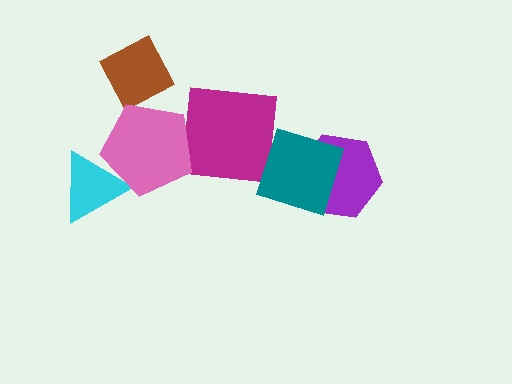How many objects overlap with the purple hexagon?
1 object overlaps with the purple hexagon.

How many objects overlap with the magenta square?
1 object overlaps with the magenta square.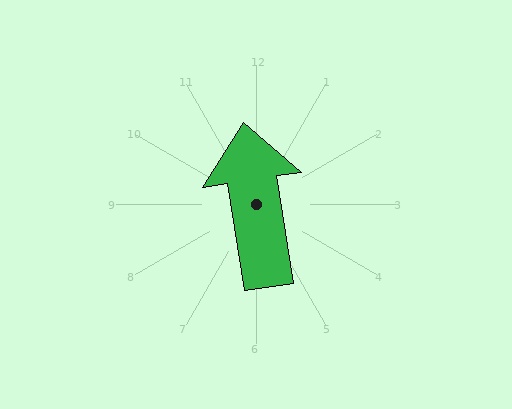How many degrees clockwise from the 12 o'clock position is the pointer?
Approximately 351 degrees.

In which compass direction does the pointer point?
North.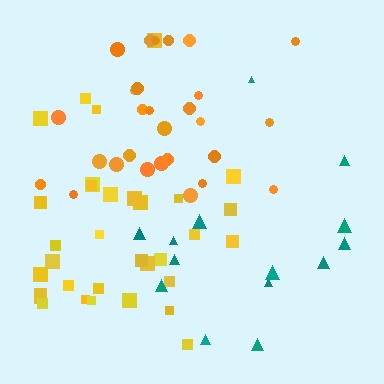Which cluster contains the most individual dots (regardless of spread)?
Yellow (33).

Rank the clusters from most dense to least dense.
orange, yellow, teal.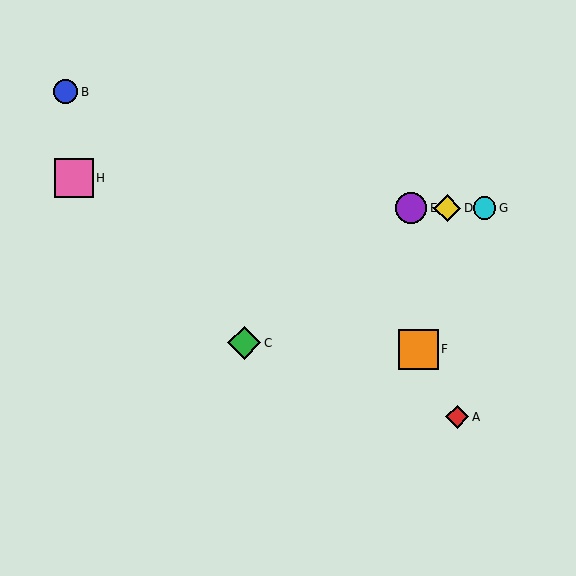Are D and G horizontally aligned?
Yes, both are at y≈208.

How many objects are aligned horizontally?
3 objects (D, E, G) are aligned horizontally.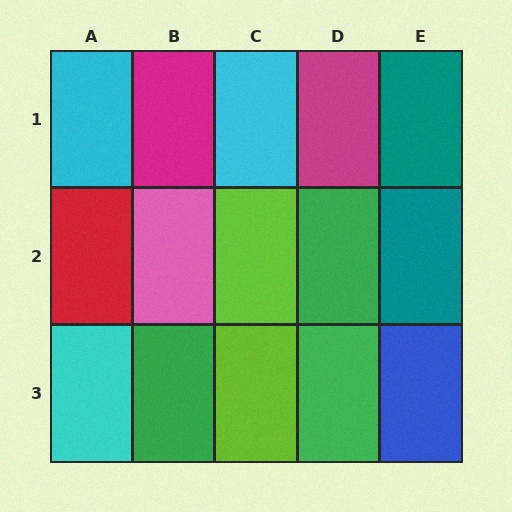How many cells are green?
3 cells are green.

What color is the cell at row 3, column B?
Green.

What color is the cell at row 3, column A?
Cyan.